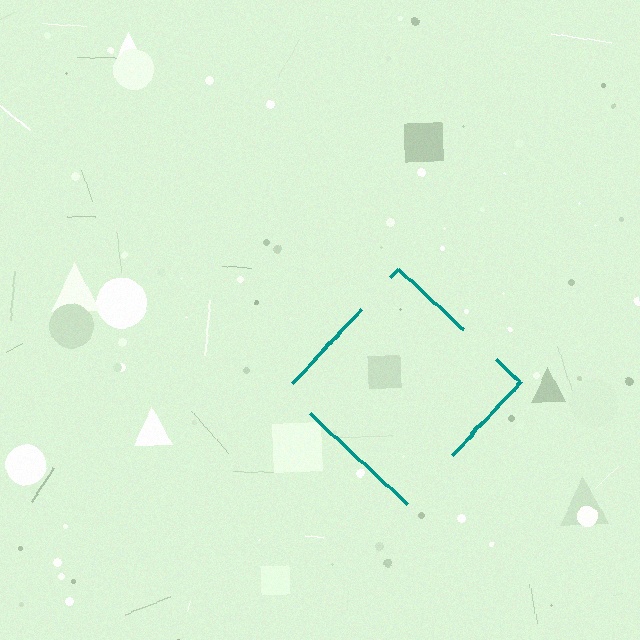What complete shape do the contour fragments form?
The contour fragments form a diamond.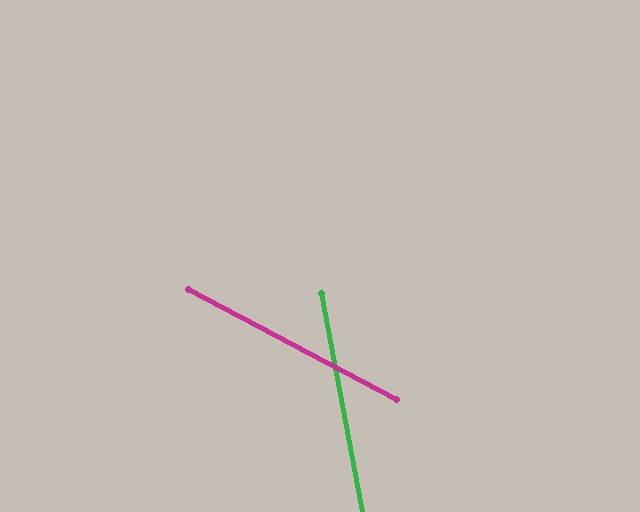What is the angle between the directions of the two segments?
Approximately 52 degrees.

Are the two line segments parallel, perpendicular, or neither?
Neither parallel nor perpendicular — they differ by about 52°.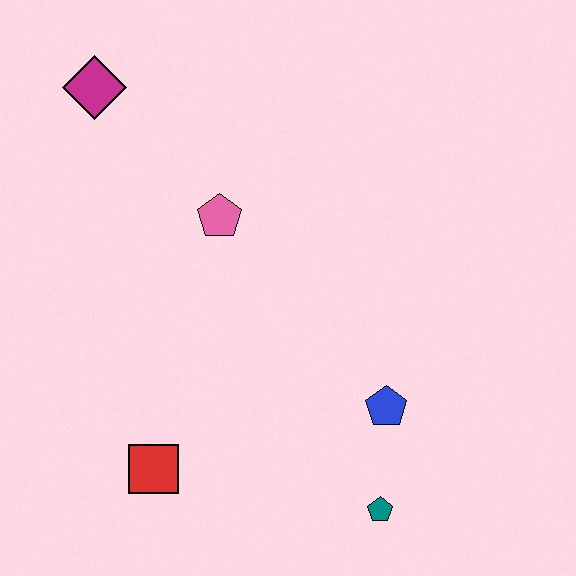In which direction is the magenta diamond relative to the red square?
The magenta diamond is above the red square.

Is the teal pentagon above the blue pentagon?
No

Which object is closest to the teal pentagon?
The blue pentagon is closest to the teal pentagon.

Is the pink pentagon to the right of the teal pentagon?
No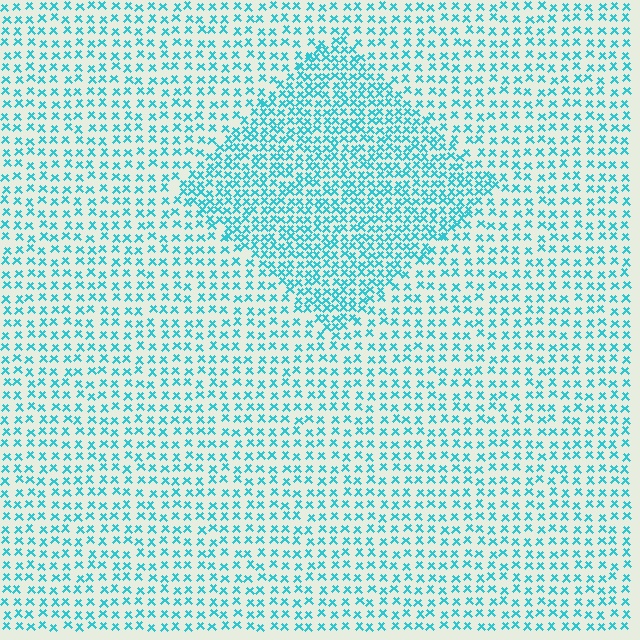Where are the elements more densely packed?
The elements are more densely packed inside the diamond boundary.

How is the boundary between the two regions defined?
The boundary is defined by a change in element density (approximately 1.8x ratio). All elements are the same color, size, and shape.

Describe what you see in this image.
The image contains small cyan elements arranged at two different densities. A diamond-shaped region is visible where the elements are more densely packed than the surrounding area.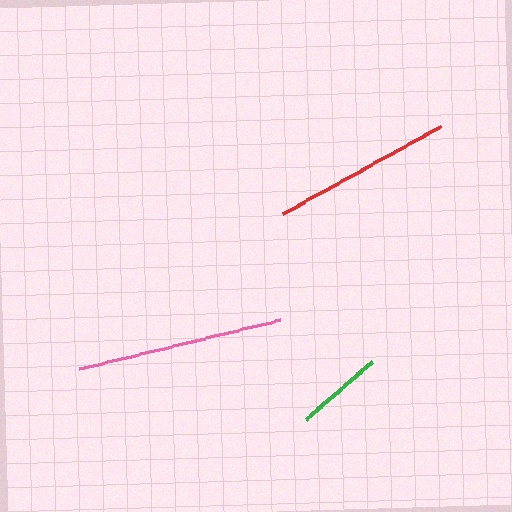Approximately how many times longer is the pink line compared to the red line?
The pink line is approximately 1.1 times the length of the red line.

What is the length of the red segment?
The red segment is approximately 180 pixels long.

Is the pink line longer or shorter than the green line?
The pink line is longer than the green line.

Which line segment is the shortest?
The green line is the shortest at approximately 88 pixels.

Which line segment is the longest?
The pink line is the longest at approximately 207 pixels.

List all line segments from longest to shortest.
From longest to shortest: pink, red, green.